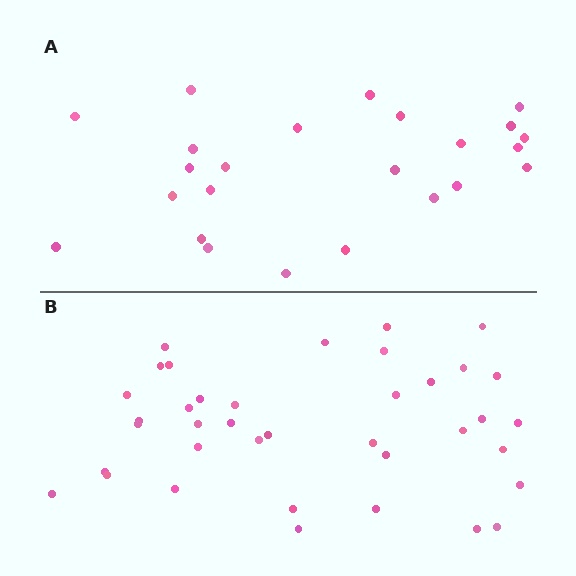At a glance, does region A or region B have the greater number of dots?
Region B (the bottom region) has more dots.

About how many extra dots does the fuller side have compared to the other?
Region B has approximately 15 more dots than region A.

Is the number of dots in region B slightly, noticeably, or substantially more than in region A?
Region B has substantially more. The ratio is roughly 1.6 to 1.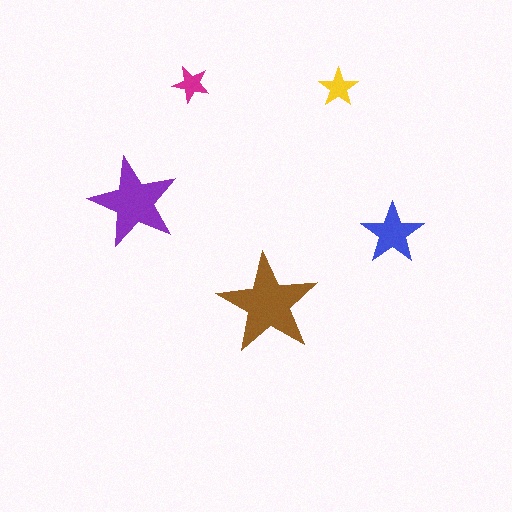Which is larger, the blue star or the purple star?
The purple one.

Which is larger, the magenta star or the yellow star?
The yellow one.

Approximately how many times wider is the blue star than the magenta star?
About 1.5 times wider.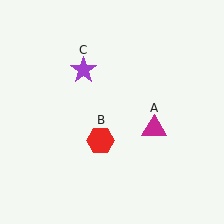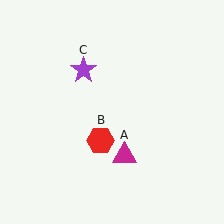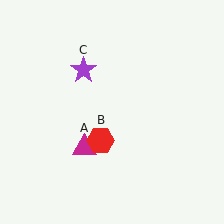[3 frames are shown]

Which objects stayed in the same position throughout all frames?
Red hexagon (object B) and purple star (object C) remained stationary.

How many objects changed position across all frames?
1 object changed position: magenta triangle (object A).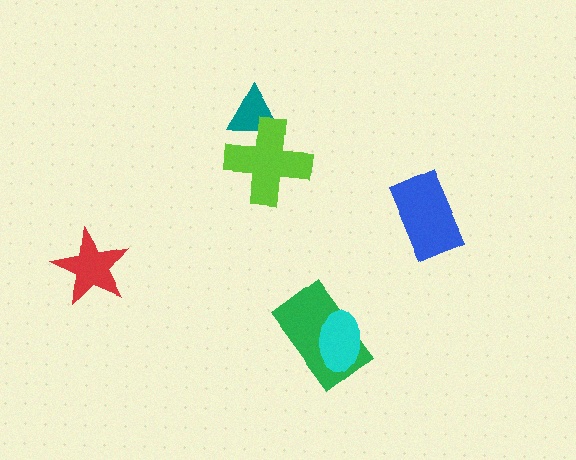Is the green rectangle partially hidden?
Yes, it is partially covered by another shape.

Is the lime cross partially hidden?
No, no other shape covers it.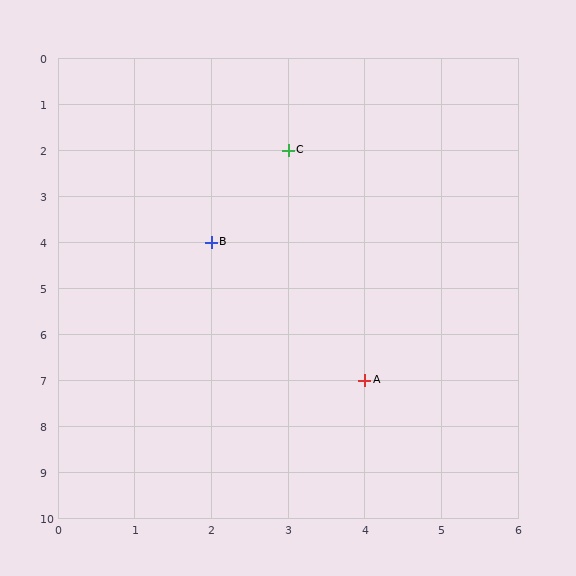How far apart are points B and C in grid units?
Points B and C are 1 column and 2 rows apart (about 2.2 grid units diagonally).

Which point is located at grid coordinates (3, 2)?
Point C is at (3, 2).